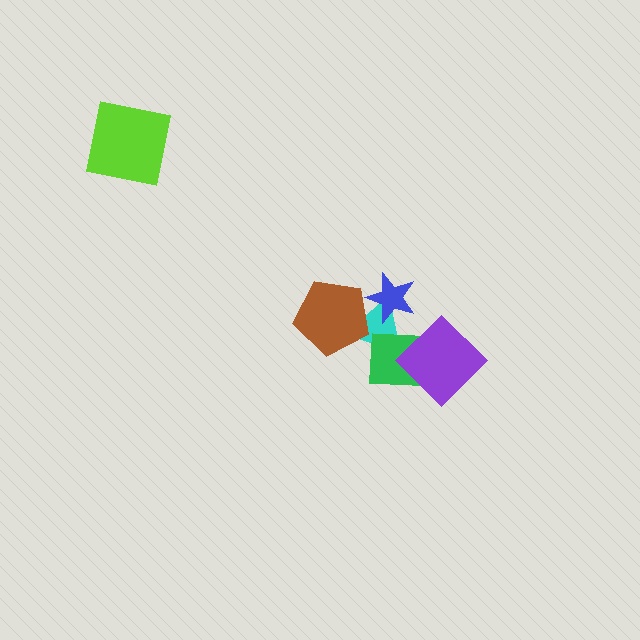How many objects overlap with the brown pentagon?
1 object overlaps with the brown pentagon.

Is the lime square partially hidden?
No, no other shape covers it.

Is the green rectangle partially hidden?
Yes, it is partially covered by another shape.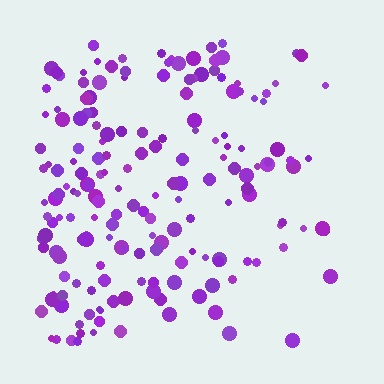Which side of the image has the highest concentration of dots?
The left.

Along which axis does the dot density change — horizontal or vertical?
Horizontal.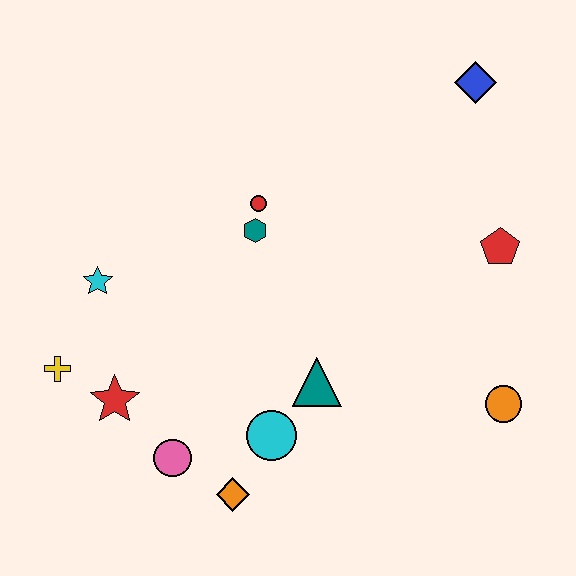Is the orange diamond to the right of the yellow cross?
Yes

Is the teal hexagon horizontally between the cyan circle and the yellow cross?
Yes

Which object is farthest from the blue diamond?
The yellow cross is farthest from the blue diamond.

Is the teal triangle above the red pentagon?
No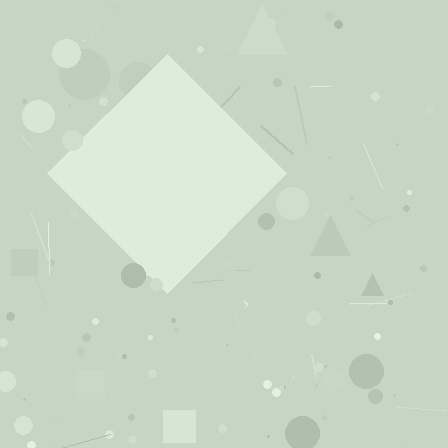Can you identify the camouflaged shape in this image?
The camouflaged shape is a diamond.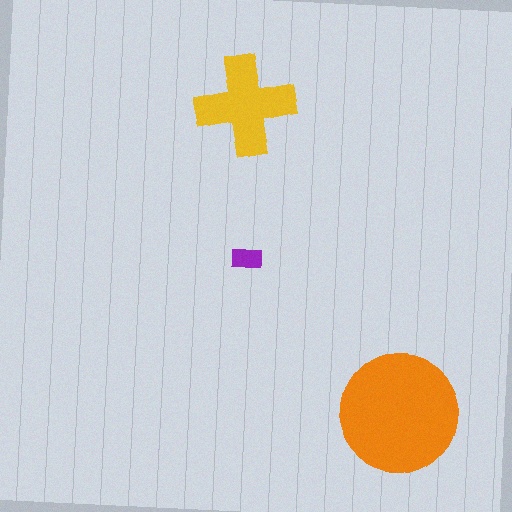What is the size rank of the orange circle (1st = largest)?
1st.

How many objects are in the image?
There are 3 objects in the image.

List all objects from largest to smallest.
The orange circle, the yellow cross, the purple rectangle.